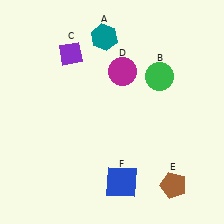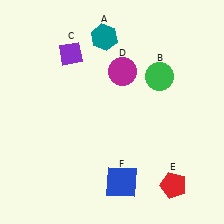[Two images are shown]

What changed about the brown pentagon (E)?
In Image 1, E is brown. In Image 2, it changed to red.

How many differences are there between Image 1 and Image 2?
There is 1 difference between the two images.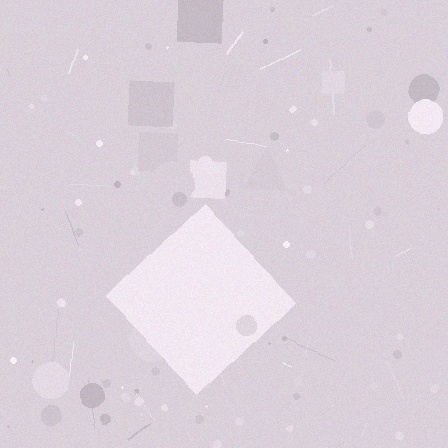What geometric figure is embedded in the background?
A diamond is embedded in the background.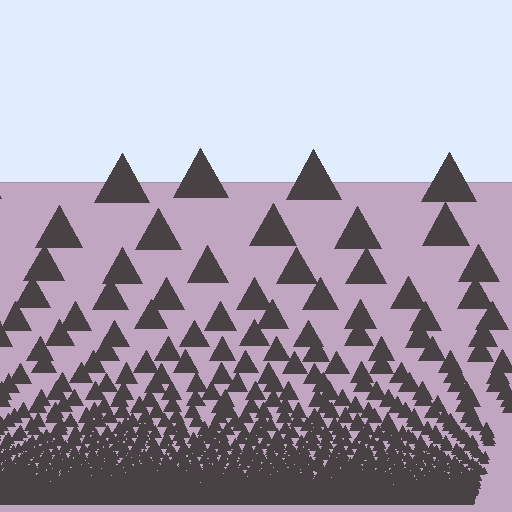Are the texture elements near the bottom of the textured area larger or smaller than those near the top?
Smaller. The gradient is inverted — elements near the bottom are smaller and denser.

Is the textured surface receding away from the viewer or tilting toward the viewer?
The surface appears to tilt toward the viewer. Texture elements get larger and sparser toward the top.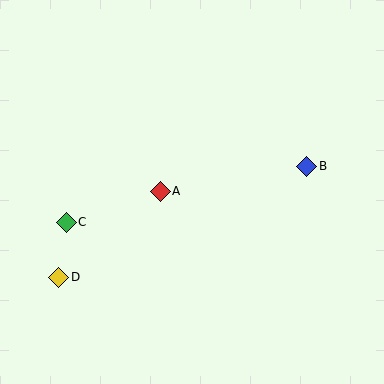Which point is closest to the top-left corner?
Point C is closest to the top-left corner.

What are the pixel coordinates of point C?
Point C is at (66, 222).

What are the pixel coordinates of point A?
Point A is at (160, 191).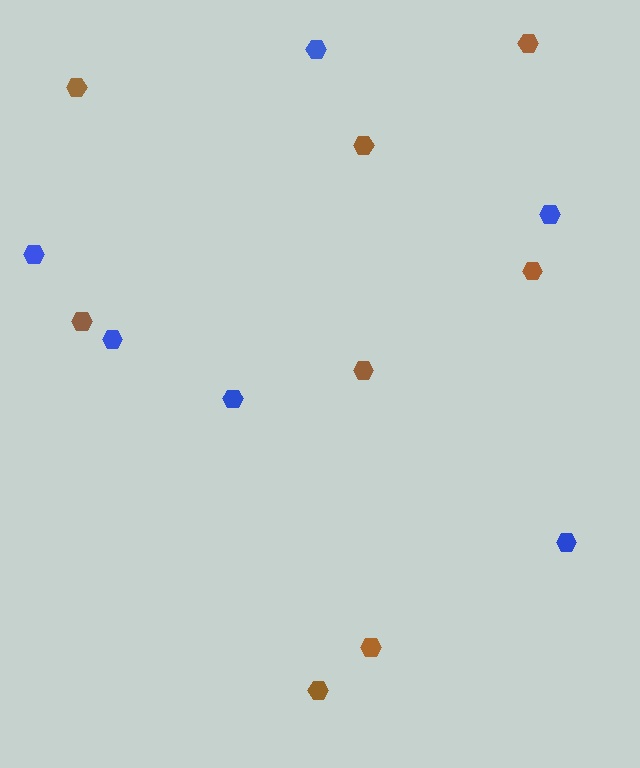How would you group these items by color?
There are 2 groups: one group of brown hexagons (8) and one group of blue hexagons (6).